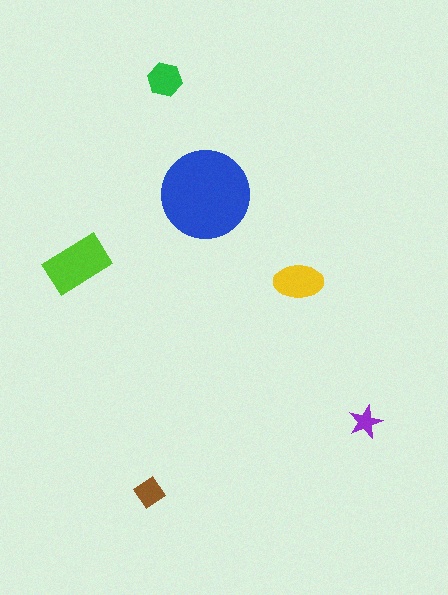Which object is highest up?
The green hexagon is topmost.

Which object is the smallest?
The purple star.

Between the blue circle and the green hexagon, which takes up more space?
The blue circle.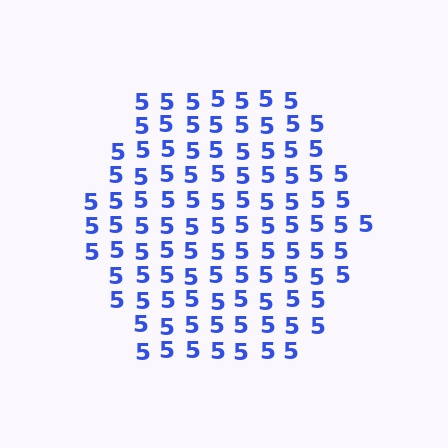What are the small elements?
The small elements are digit 5's.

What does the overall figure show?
The overall figure shows a hexagon.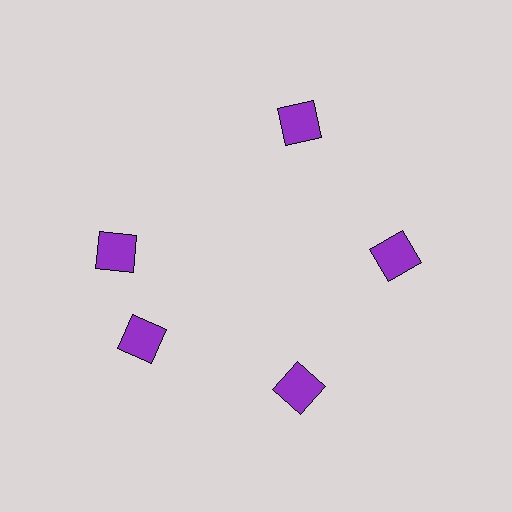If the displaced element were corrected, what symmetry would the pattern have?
It would have 5-fold rotational symmetry — the pattern would map onto itself every 72 degrees.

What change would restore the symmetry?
The symmetry would be restored by rotating it back into even spacing with its neighbors so that all 5 squares sit at equal angles and equal distance from the center.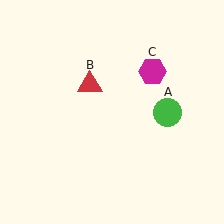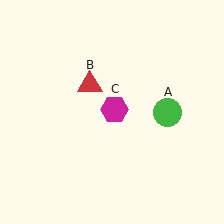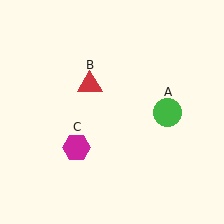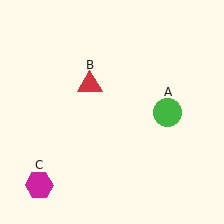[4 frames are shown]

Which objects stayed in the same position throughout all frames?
Green circle (object A) and red triangle (object B) remained stationary.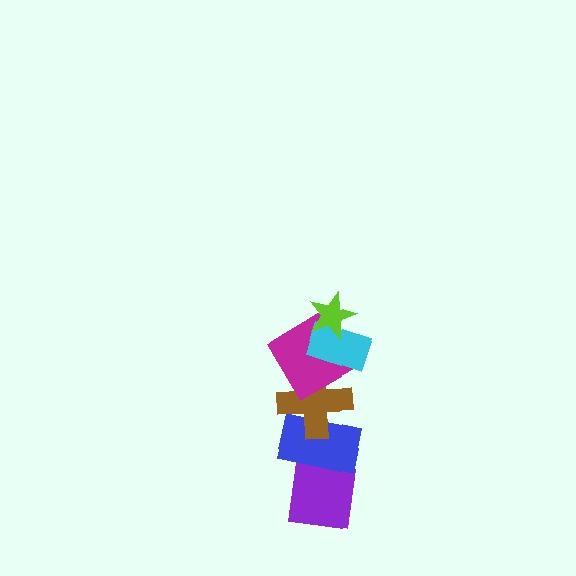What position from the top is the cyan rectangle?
The cyan rectangle is 2nd from the top.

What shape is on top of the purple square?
The blue rectangle is on top of the purple square.